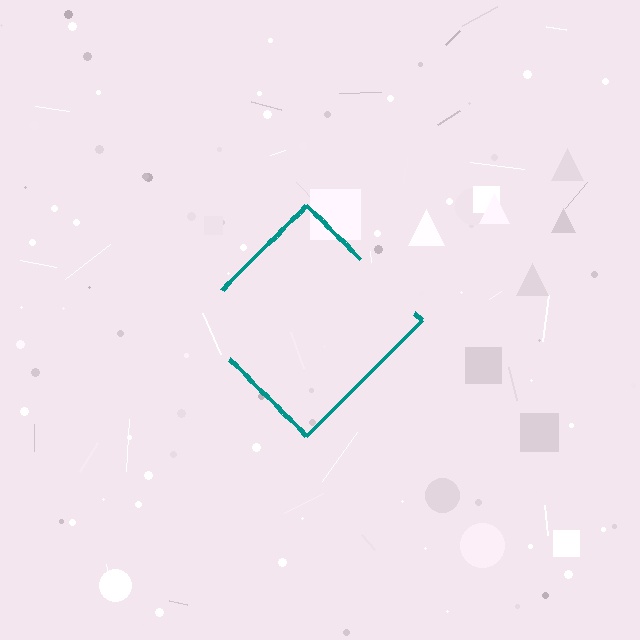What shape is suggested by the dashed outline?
The dashed outline suggests a diamond.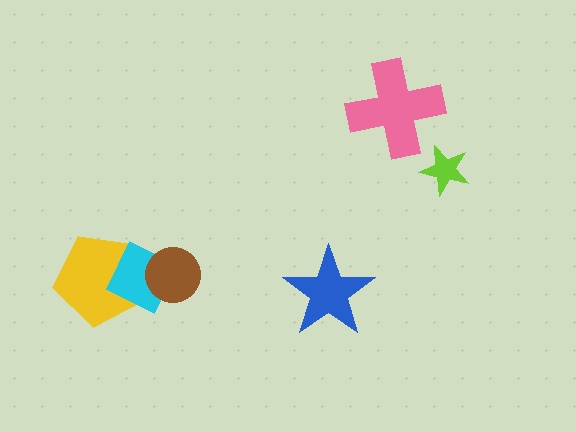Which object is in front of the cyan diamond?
The brown circle is in front of the cyan diamond.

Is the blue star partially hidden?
No, no other shape covers it.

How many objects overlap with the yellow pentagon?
1 object overlaps with the yellow pentagon.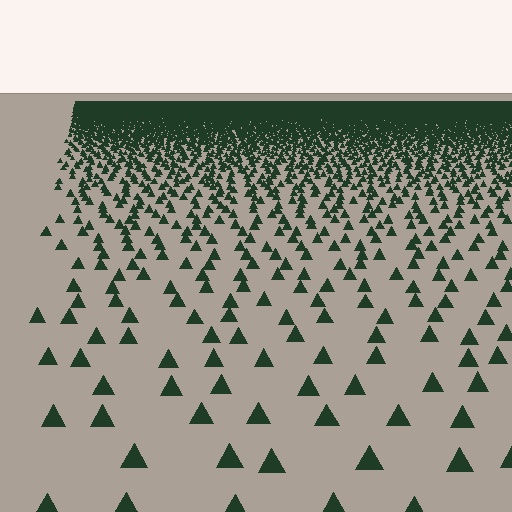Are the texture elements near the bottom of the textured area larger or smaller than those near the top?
Larger. Near the bottom, elements are closer to the viewer and appear at a bigger on-screen size.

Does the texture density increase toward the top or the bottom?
Density increases toward the top.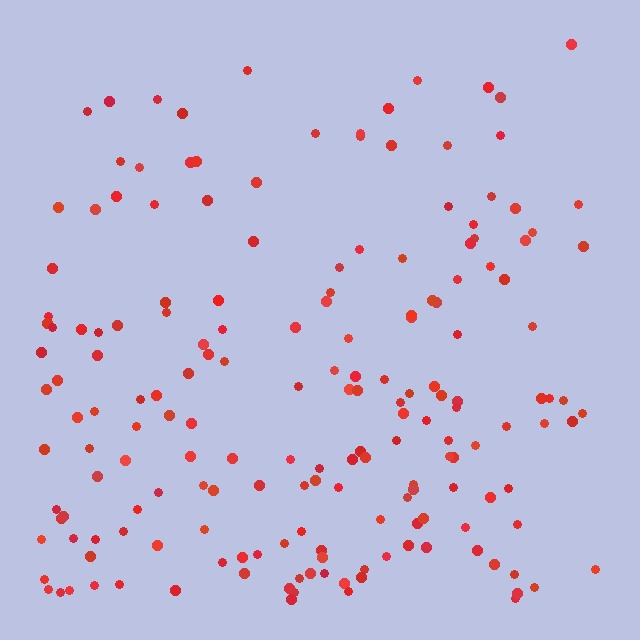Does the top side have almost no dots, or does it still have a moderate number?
Still a moderate number, just noticeably fewer than the bottom.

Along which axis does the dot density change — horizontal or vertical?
Vertical.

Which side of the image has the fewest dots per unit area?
The top.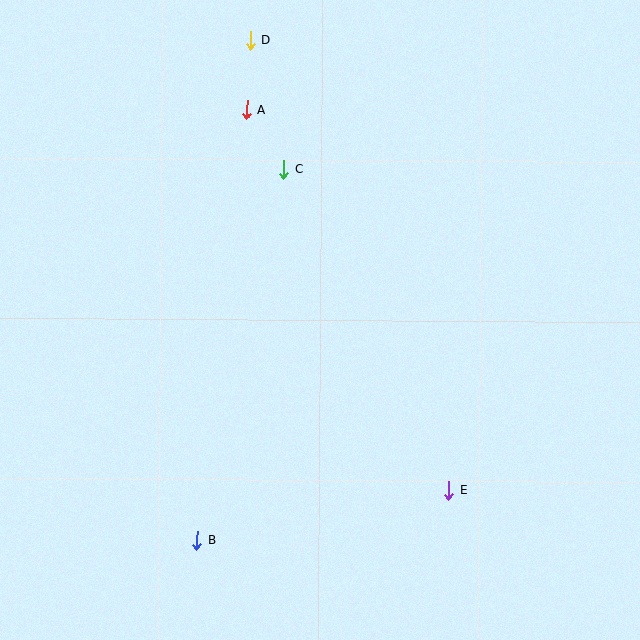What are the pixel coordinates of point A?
Point A is at (247, 110).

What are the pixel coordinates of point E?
Point E is at (449, 490).